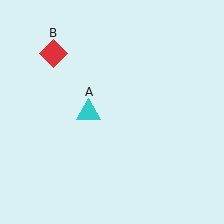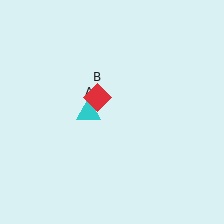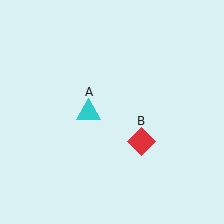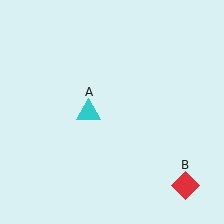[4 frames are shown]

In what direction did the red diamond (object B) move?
The red diamond (object B) moved down and to the right.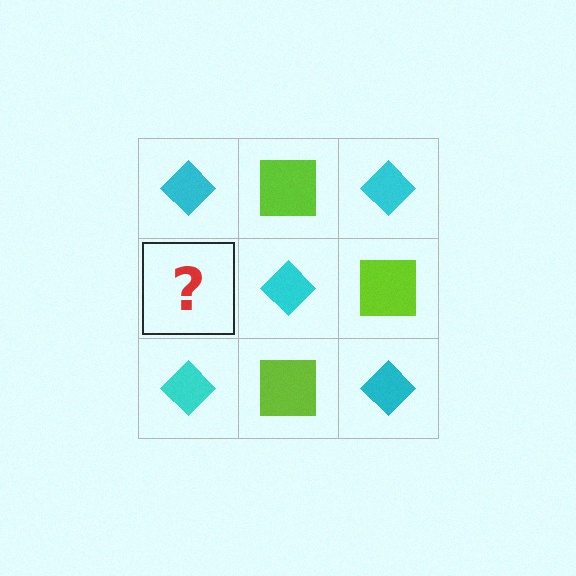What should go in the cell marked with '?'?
The missing cell should contain a lime square.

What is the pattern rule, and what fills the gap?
The rule is that it alternates cyan diamond and lime square in a checkerboard pattern. The gap should be filled with a lime square.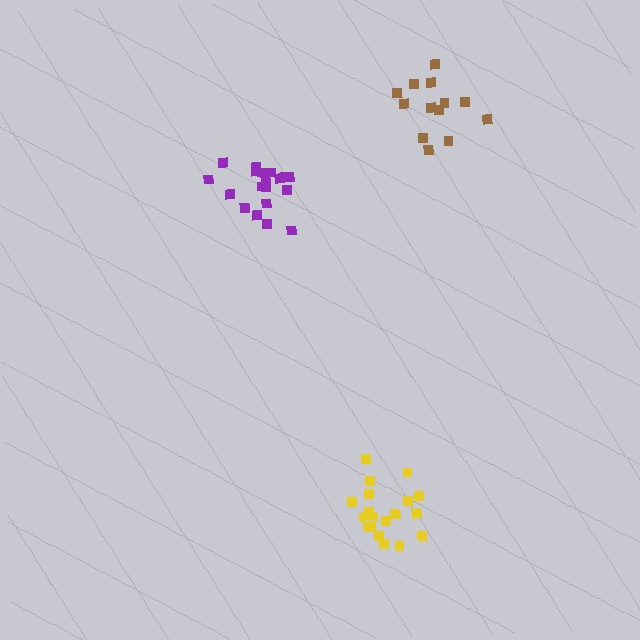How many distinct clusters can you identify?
There are 3 distinct clusters.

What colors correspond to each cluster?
The clusters are colored: yellow, purple, brown.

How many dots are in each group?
Group 1: 19 dots, Group 2: 19 dots, Group 3: 13 dots (51 total).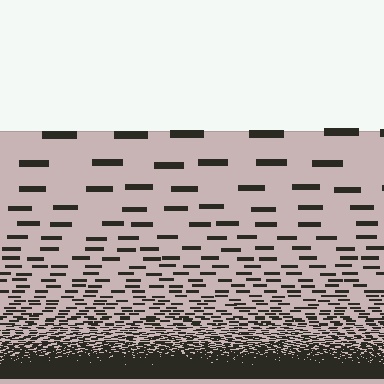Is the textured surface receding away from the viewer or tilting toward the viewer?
The surface appears to tilt toward the viewer. Texture elements get larger and sparser toward the top.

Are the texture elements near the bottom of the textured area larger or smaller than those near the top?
Smaller. The gradient is inverted — elements near the bottom are smaller and denser.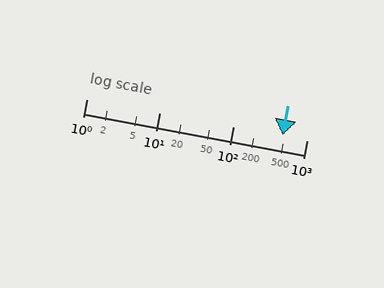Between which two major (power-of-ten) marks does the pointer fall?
The pointer is between 100 and 1000.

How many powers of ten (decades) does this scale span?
The scale spans 3 decades, from 1 to 1000.